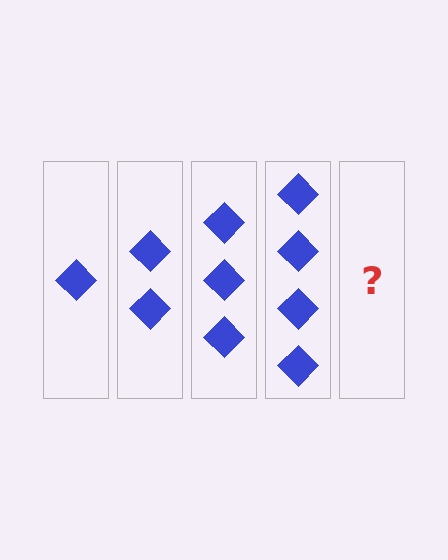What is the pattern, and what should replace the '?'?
The pattern is that each step adds one more diamond. The '?' should be 5 diamonds.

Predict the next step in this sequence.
The next step is 5 diamonds.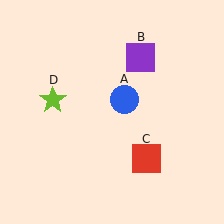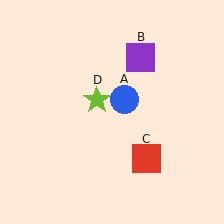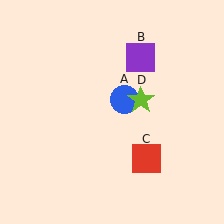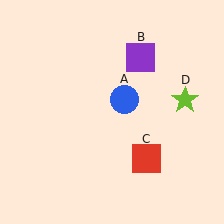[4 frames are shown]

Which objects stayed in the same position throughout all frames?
Blue circle (object A) and purple square (object B) and red square (object C) remained stationary.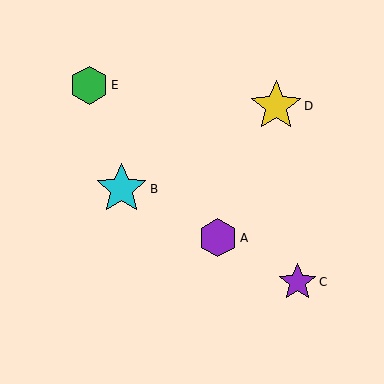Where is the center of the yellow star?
The center of the yellow star is at (276, 106).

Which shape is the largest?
The cyan star (labeled B) is the largest.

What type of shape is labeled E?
Shape E is a green hexagon.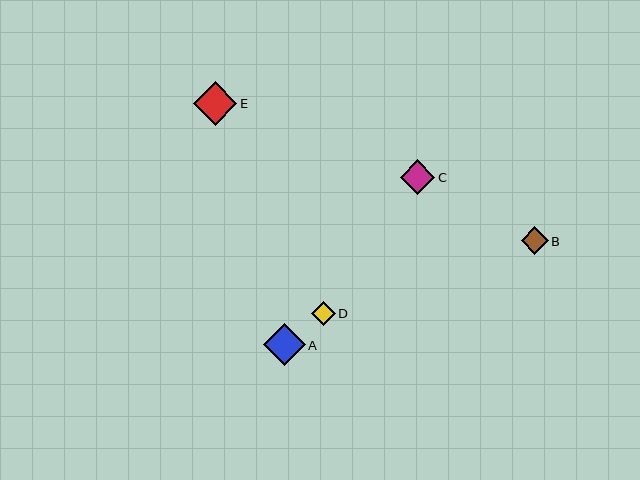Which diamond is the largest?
Diamond E is the largest with a size of approximately 44 pixels.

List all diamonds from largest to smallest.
From largest to smallest: E, A, C, B, D.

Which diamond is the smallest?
Diamond D is the smallest with a size of approximately 24 pixels.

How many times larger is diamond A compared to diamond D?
Diamond A is approximately 1.8 times the size of diamond D.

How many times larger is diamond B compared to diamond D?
Diamond B is approximately 1.2 times the size of diamond D.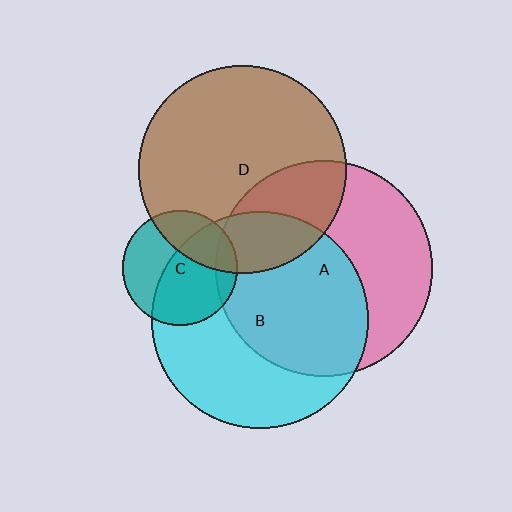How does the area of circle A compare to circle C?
Approximately 3.5 times.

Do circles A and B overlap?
Yes.